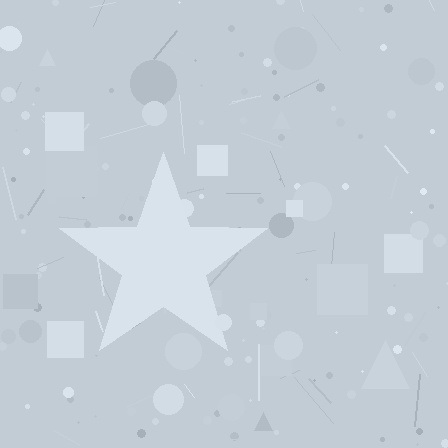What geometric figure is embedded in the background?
A star is embedded in the background.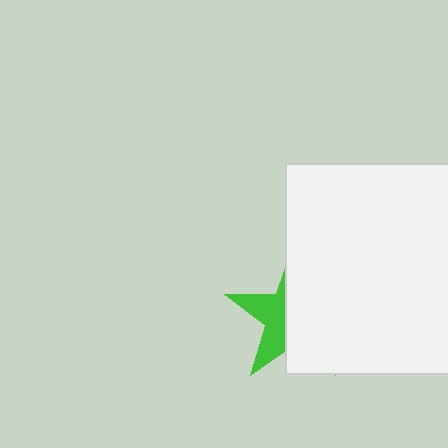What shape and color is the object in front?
The object in front is a white rectangle.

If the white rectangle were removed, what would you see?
You would see the complete green star.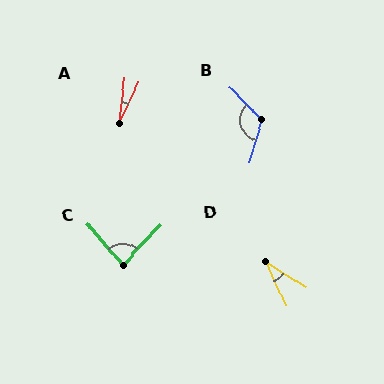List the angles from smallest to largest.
A (19°), D (33°), C (84°), B (119°).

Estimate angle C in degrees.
Approximately 84 degrees.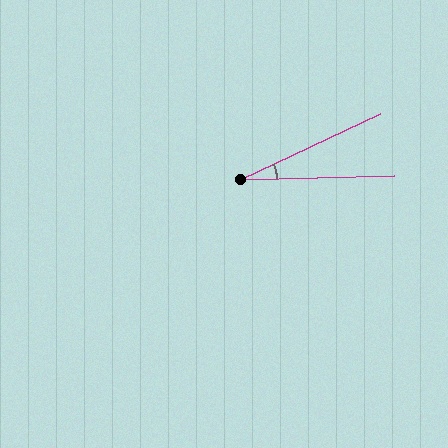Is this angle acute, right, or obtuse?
It is acute.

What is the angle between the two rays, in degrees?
Approximately 24 degrees.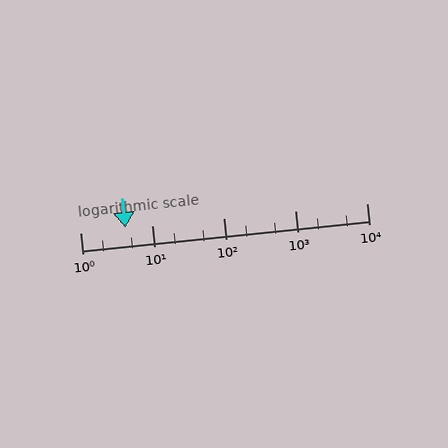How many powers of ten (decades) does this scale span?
The scale spans 4 decades, from 1 to 10000.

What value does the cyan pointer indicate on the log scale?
The pointer indicates approximately 4.3.